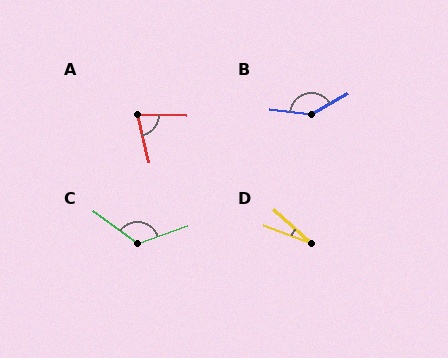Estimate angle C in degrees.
Approximately 125 degrees.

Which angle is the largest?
B, at approximately 143 degrees.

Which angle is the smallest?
D, at approximately 22 degrees.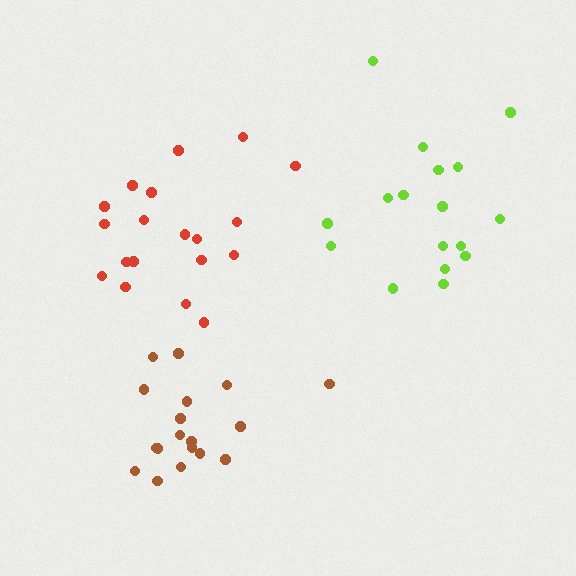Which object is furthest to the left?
The red cluster is leftmost.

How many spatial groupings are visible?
There are 3 spatial groupings.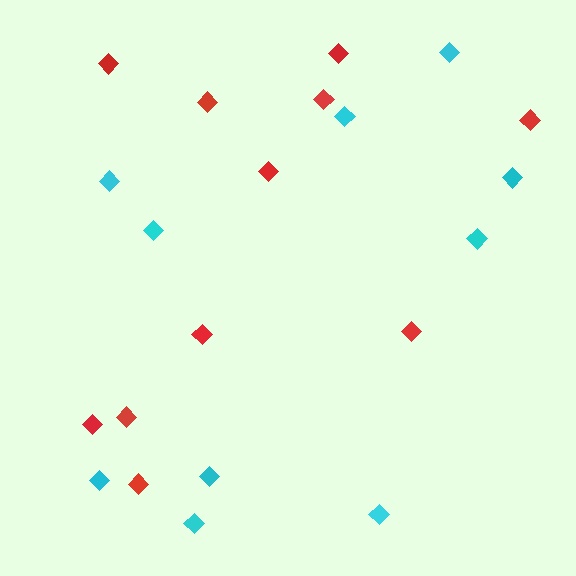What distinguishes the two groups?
There are 2 groups: one group of cyan diamonds (10) and one group of red diamonds (11).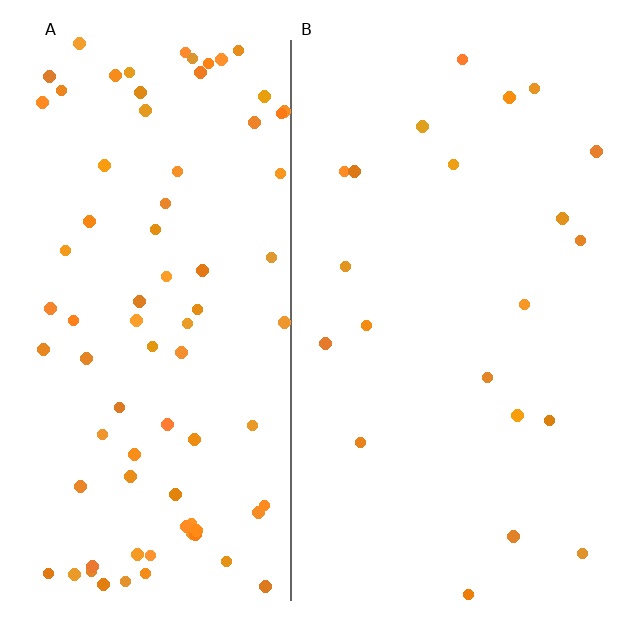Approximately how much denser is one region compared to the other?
Approximately 3.9× — region A over region B.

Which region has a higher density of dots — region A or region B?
A (the left).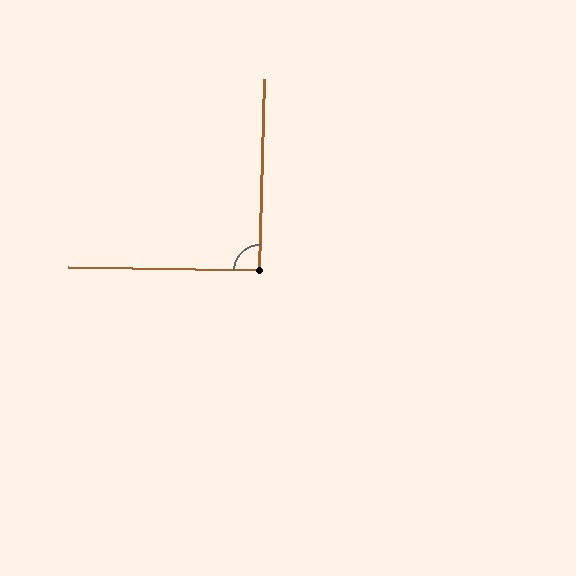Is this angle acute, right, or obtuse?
It is approximately a right angle.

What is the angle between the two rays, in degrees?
Approximately 90 degrees.